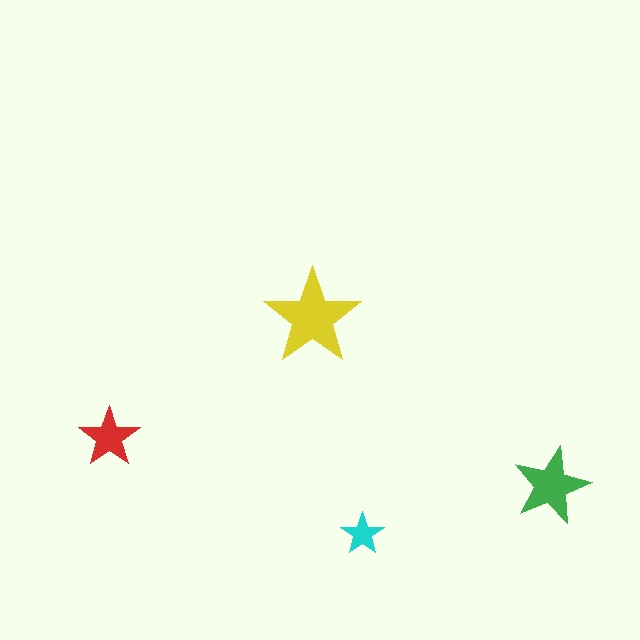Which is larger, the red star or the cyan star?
The red one.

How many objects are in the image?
There are 4 objects in the image.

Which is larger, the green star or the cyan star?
The green one.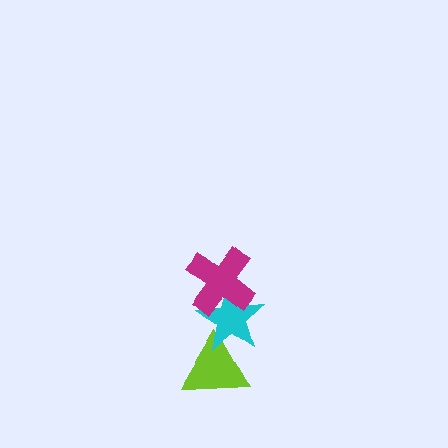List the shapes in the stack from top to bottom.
From top to bottom: the magenta cross, the cyan star, the lime triangle.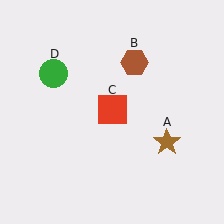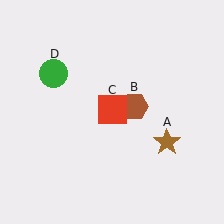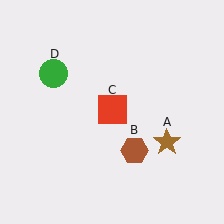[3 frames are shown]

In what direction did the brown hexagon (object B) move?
The brown hexagon (object B) moved down.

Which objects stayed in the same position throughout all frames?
Brown star (object A) and red square (object C) and green circle (object D) remained stationary.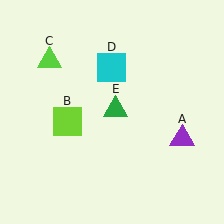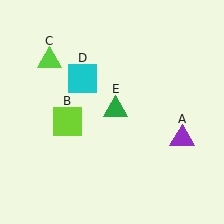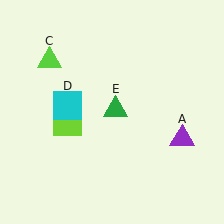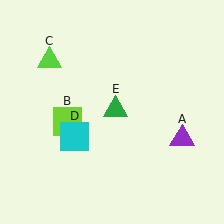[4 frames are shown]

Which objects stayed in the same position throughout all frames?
Purple triangle (object A) and lime square (object B) and lime triangle (object C) and green triangle (object E) remained stationary.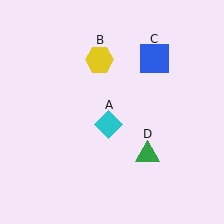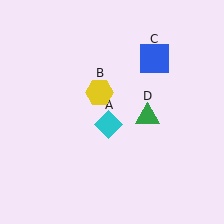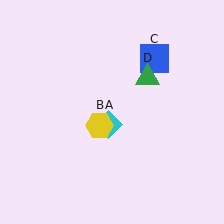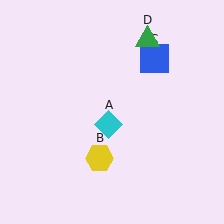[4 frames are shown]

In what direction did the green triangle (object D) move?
The green triangle (object D) moved up.